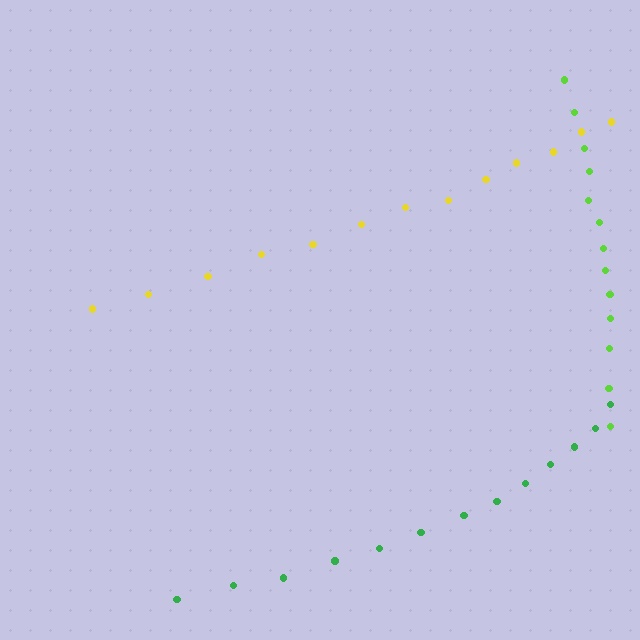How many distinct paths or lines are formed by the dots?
There are 3 distinct paths.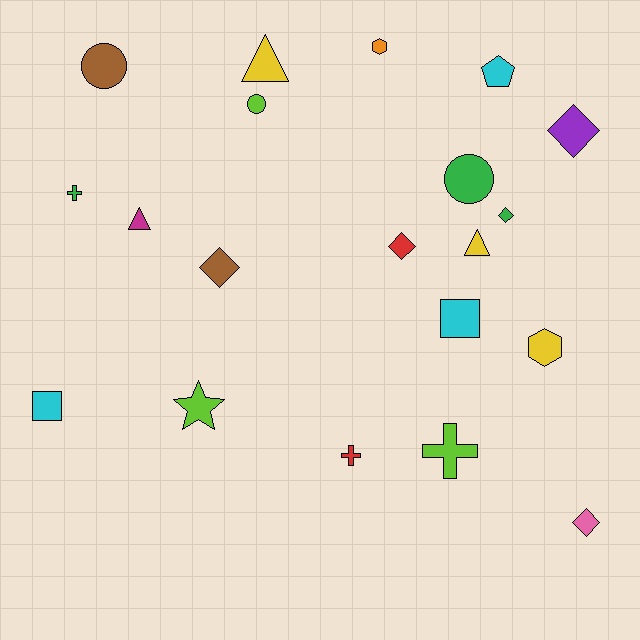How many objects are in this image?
There are 20 objects.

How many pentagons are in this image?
There is 1 pentagon.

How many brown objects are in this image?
There are 2 brown objects.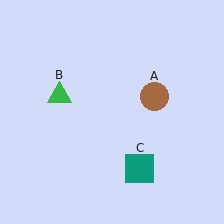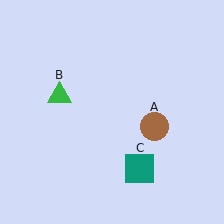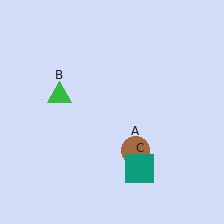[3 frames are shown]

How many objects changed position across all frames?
1 object changed position: brown circle (object A).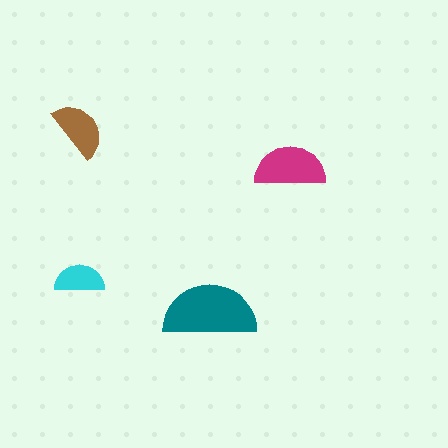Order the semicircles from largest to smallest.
the teal one, the magenta one, the brown one, the cyan one.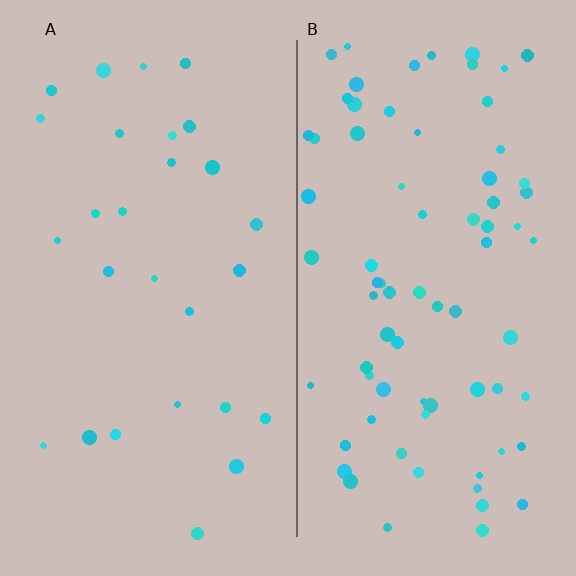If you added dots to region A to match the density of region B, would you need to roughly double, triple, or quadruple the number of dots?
Approximately triple.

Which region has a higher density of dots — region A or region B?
B (the right).